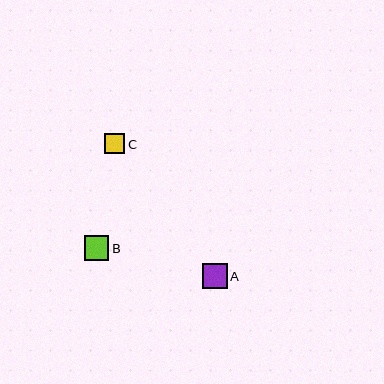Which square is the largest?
Square A is the largest with a size of approximately 25 pixels.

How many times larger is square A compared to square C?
Square A is approximately 1.2 times the size of square C.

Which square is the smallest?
Square C is the smallest with a size of approximately 21 pixels.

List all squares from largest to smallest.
From largest to smallest: A, B, C.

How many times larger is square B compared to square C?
Square B is approximately 1.2 times the size of square C.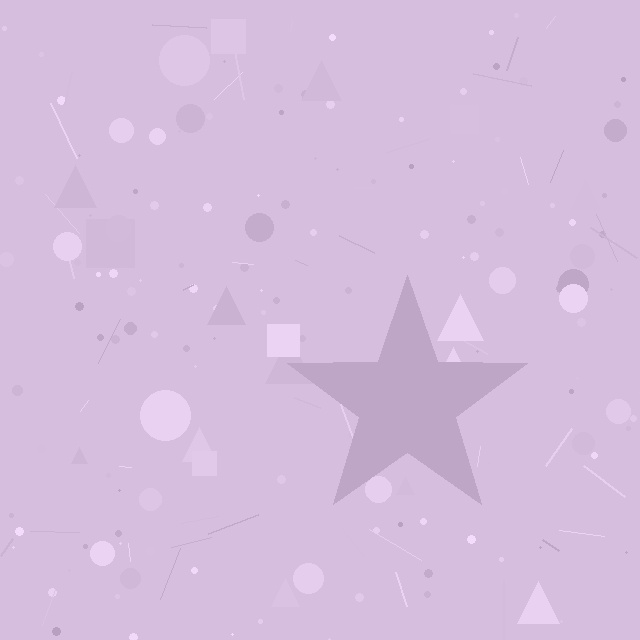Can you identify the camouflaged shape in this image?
The camouflaged shape is a star.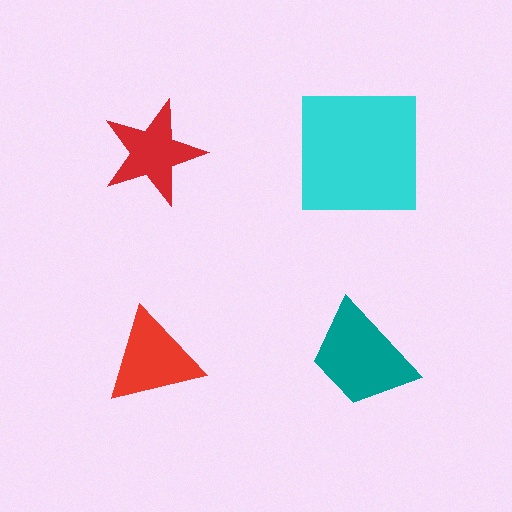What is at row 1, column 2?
A cyan square.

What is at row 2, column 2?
A teal trapezoid.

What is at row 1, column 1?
A red star.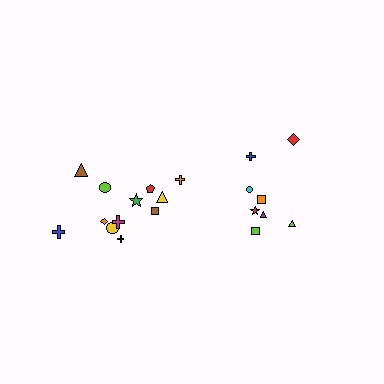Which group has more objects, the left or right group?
The left group.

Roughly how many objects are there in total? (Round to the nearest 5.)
Roughly 20 objects in total.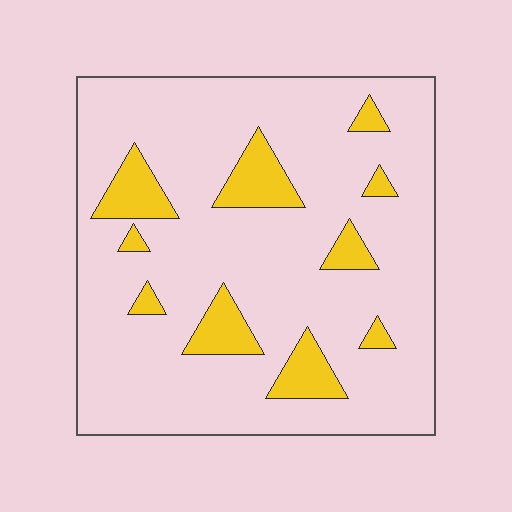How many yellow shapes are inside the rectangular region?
10.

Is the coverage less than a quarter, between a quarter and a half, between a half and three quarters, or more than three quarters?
Less than a quarter.